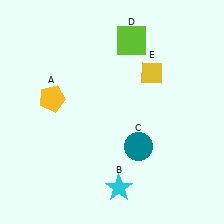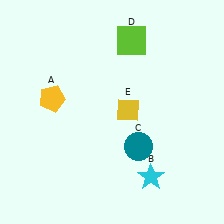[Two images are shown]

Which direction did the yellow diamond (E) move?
The yellow diamond (E) moved down.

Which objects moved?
The objects that moved are: the cyan star (B), the yellow diamond (E).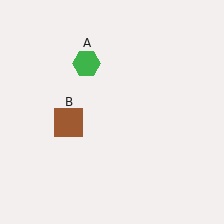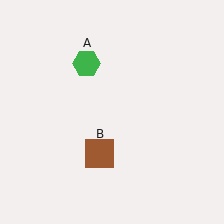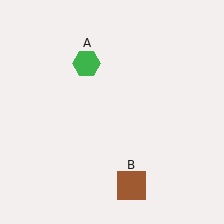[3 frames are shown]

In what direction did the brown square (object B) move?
The brown square (object B) moved down and to the right.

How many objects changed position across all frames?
1 object changed position: brown square (object B).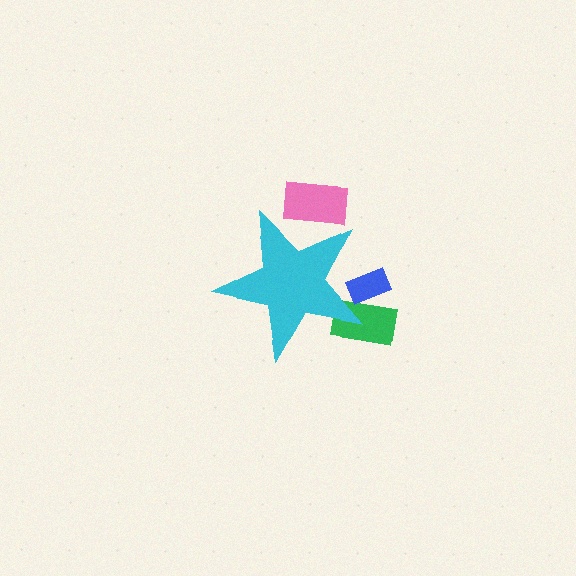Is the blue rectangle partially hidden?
Yes, the blue rectangle is partially hidden behind the cyan star.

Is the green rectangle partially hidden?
Yes, the green rectangle is partially hidden behind the cyan star.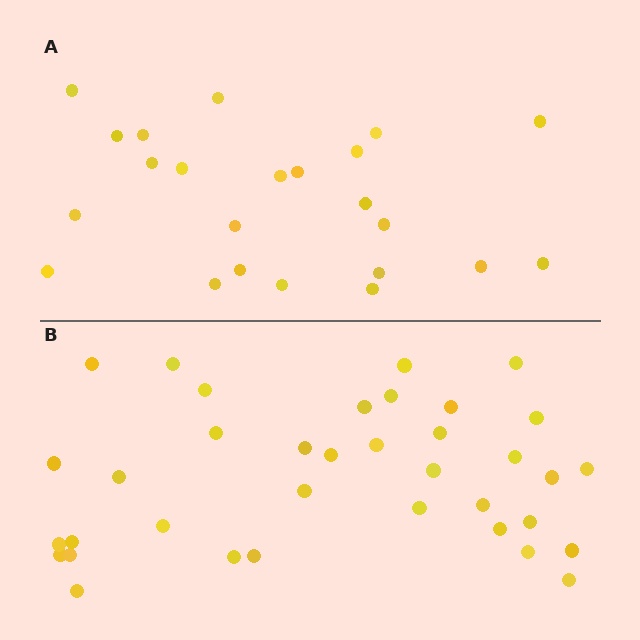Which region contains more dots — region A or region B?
Region B (the bottom region) has more dots.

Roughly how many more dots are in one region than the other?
Region B has approximately 15 more dots than region A.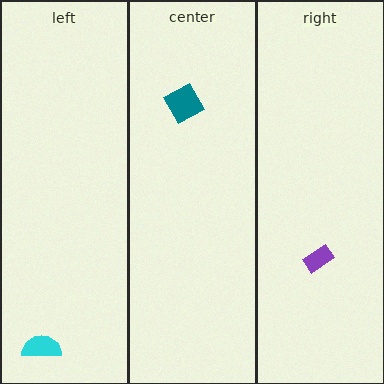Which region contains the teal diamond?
The center region.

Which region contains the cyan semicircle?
The left region.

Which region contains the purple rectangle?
The right region.